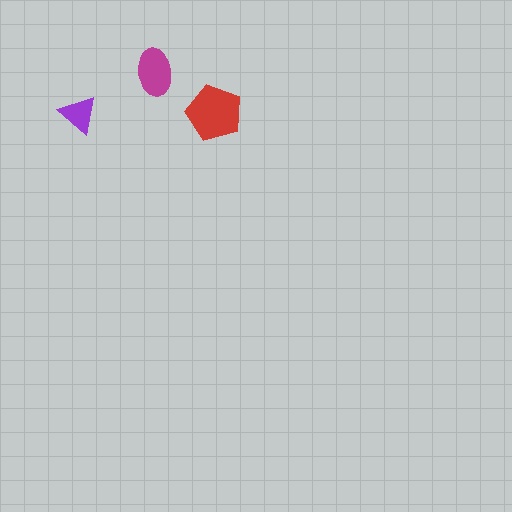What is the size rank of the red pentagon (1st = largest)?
1st.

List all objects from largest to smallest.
The red pentagon, the magenta ellipse, the purple triangle.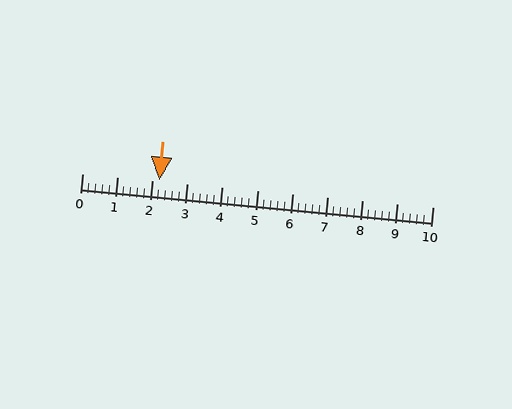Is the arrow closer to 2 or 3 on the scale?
The arrow is closer to 2.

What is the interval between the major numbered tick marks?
The major tick marks are spaced 1 units apart.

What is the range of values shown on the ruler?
The ruler shows values from 0 to 10.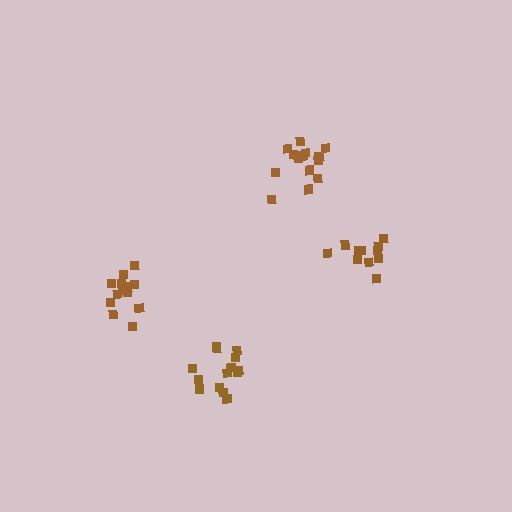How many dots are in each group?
Group 1: 14 dots, Group 2: 15 dots, Group 3: 11 dots, Group 4: 13 dots (53 total).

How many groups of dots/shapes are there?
There are 4 groups.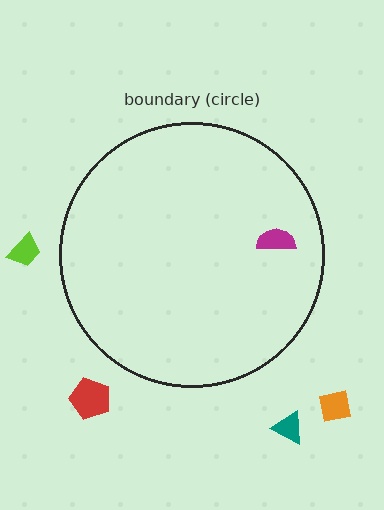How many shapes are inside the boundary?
1 inside, 4 outside.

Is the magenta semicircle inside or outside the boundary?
Inside.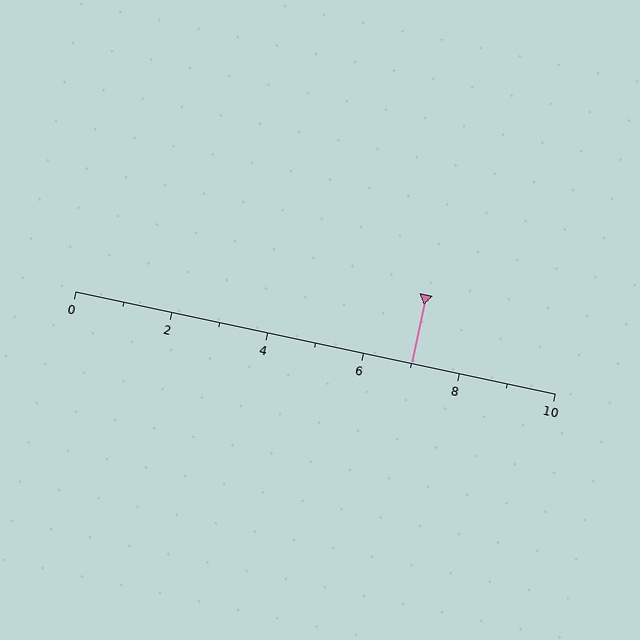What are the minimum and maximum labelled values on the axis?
The axis runs from 0 to 10.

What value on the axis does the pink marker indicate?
The marker indicates approximately 7.